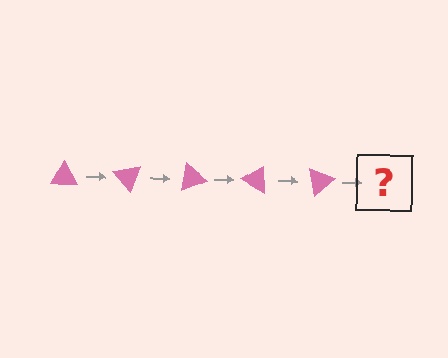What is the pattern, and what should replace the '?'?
The pattern is that the triangle rotates 50 degrees each step. The '?' should be a pink triangle rotated 250 degrees.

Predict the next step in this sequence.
The next step is a pink triangle rotated 250 degrees.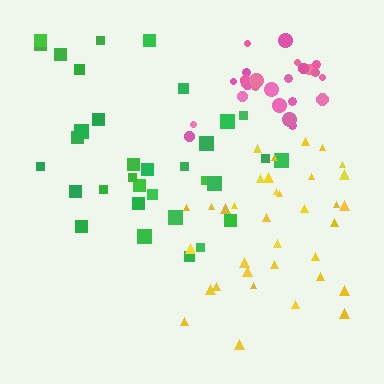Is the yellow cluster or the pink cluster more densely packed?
Pink.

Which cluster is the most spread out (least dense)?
Green.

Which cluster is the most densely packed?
Pink.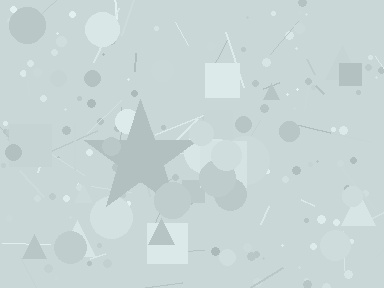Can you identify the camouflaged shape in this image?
The camouflaged shape is a star.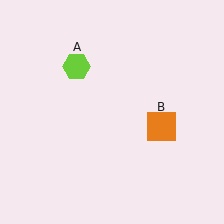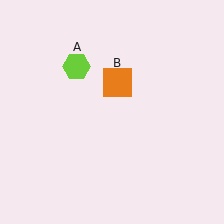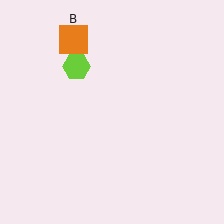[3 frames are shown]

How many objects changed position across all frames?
1 object changed position: orange square (object B).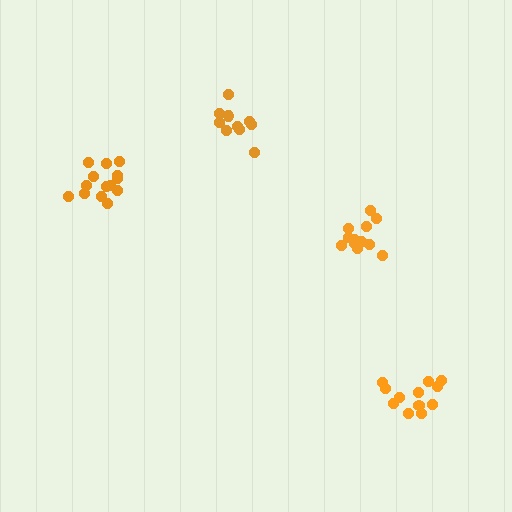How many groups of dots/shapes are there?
There are 4 groups.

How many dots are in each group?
Group 1: 12 dots, Group 2: 10 dots, Group 3: 14 dots, Group 4: 12 dots (48 total).